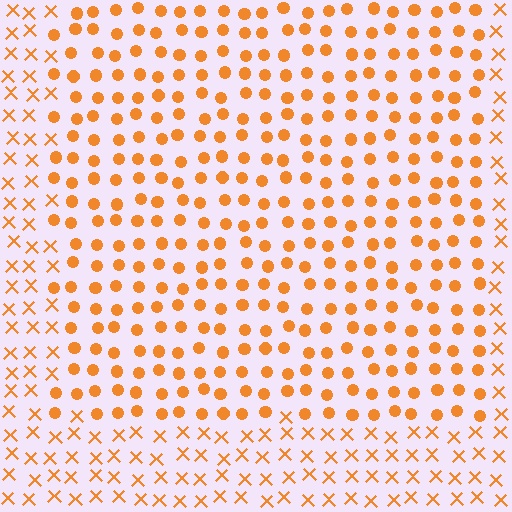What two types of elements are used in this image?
The image uses circles inside the rectangle region and X marks outside it.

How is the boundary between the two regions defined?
The boundary is defined by a change in element shape: circles inside vs. X marks outside. All elements share the same color and spacing.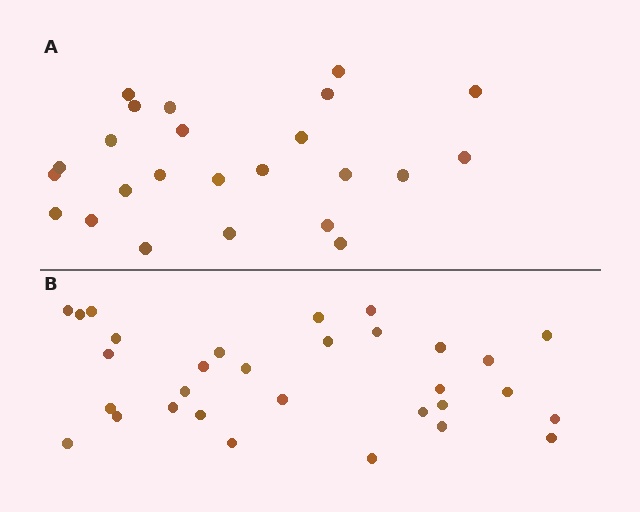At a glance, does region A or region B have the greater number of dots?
Region B (the bottom region) has more dots.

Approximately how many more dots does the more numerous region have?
Region B has roughly 8 or so more dots than region A.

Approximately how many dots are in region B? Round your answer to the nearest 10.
About 30 dots. (The exact count is 31, which rounds to 30.)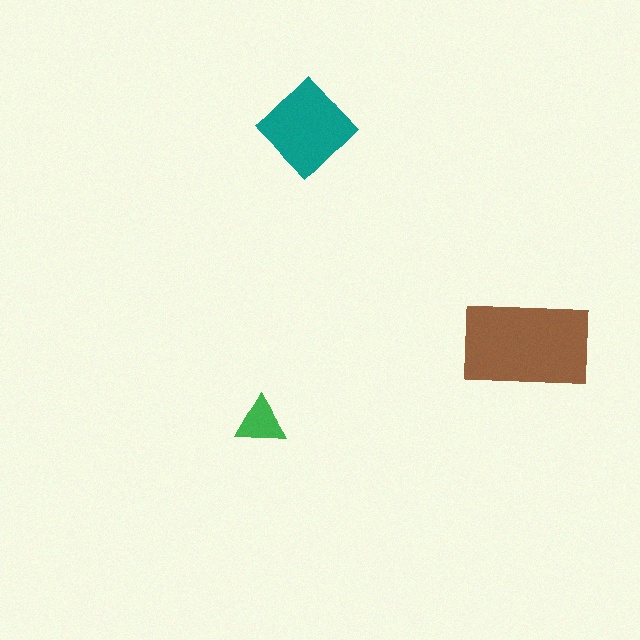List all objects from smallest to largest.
The green triangle, the teal diamond, the brown rectangle.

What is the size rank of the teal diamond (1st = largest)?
2nd.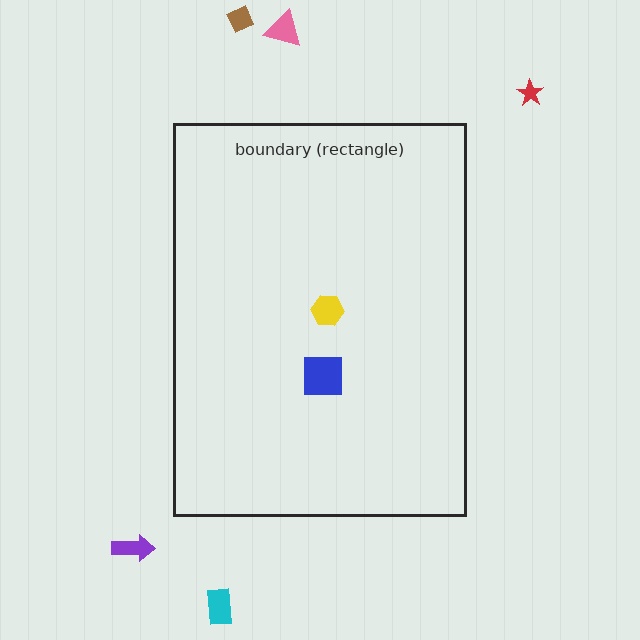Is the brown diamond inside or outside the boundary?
Outside.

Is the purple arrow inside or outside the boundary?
Outside.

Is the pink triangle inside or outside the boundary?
Outside.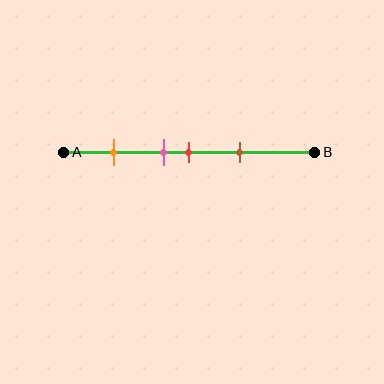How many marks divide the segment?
There are 4 marks dividing the segment.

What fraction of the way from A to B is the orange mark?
The orange mark is approximately 20% (0.2) of the way from A to B.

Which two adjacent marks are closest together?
The pink and red marks are the closest adjacent pair.